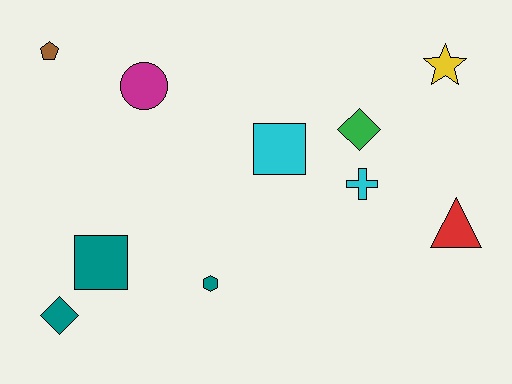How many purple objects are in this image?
There are no purple objects.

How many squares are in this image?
There are 2 squares.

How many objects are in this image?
There are 10 objects.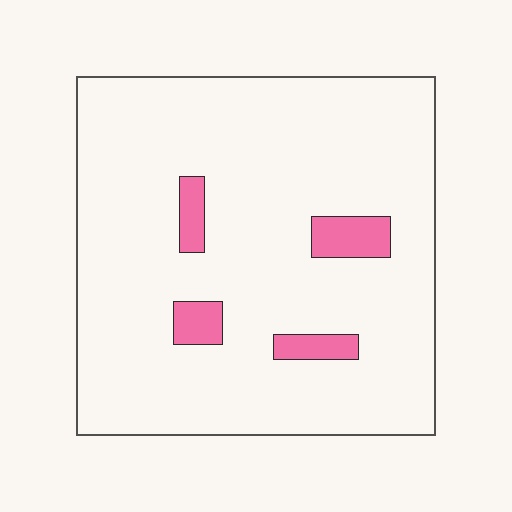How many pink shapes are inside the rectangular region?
4.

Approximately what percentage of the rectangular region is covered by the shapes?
Approximately 10%.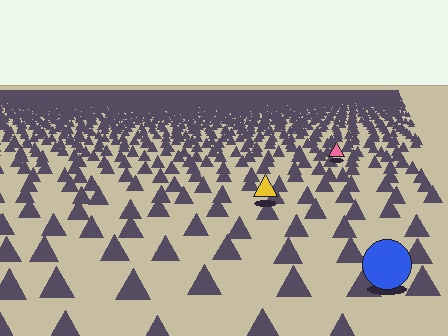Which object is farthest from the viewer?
The pink triangle is farthest from the viewer. It appears smaller and the ground texture around it is denser.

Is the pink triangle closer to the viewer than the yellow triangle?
No. The yellow triangle is closer — you can tell from the texture gradient: the ground texture is coarser near it.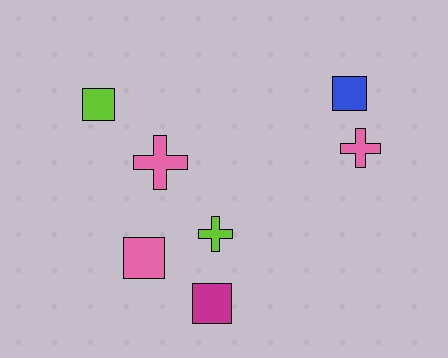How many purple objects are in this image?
There are no purple objects.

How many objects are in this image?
There are 7 objects.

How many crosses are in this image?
There are 3 crosses.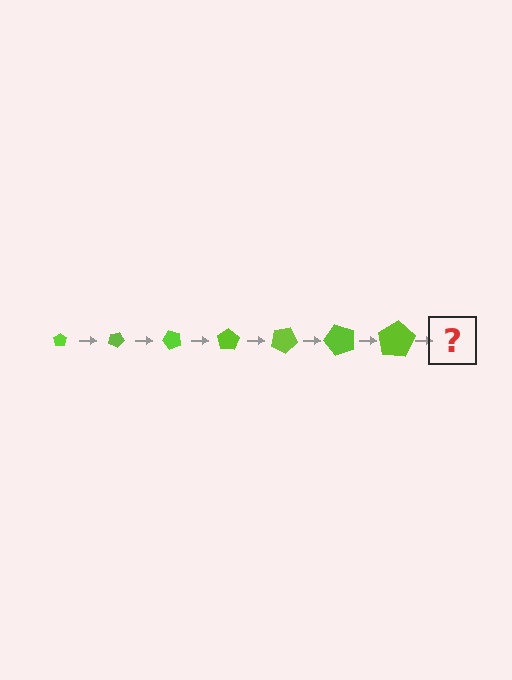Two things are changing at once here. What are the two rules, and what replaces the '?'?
The two rules are that the pentagon grows larger each step and it rotates 25 degrees each step. The '?' should be a pentagon, larger than the previous one and rotated 175 degrees from the start.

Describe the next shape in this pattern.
It should be a pentagon, larger than the previous one and rotated 175 degrees from the start.